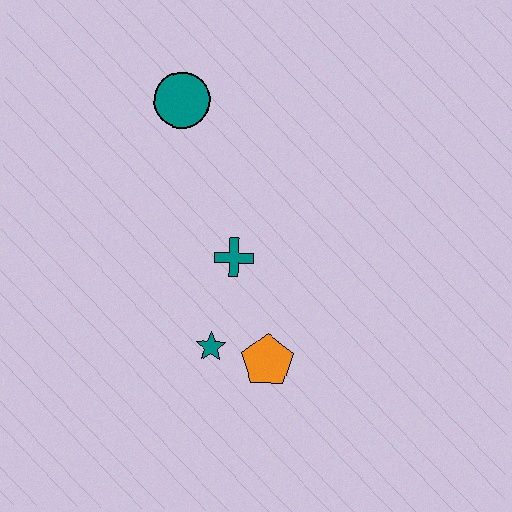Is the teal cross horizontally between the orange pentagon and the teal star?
Yes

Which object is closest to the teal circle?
The teal cross is closest to the teal circle.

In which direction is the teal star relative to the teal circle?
The teal star is below the teal circle.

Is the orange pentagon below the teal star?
Yes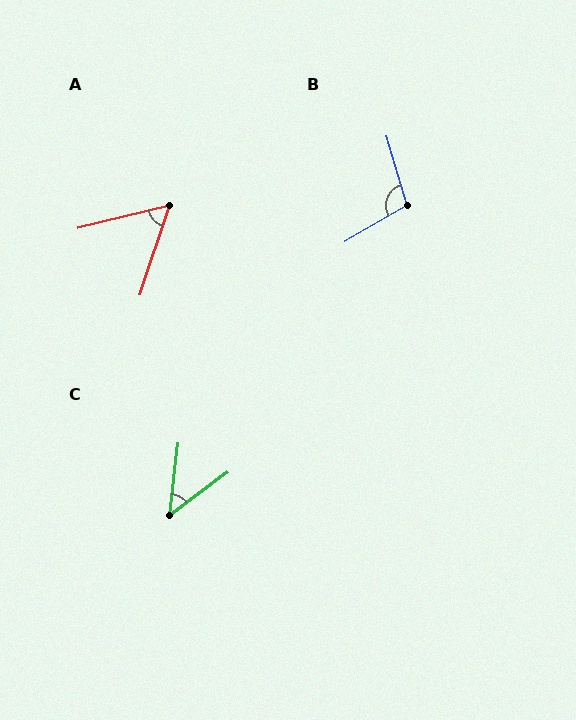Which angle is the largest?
B, at approximately 104 degrees.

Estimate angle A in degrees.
Approximately 58 degrees.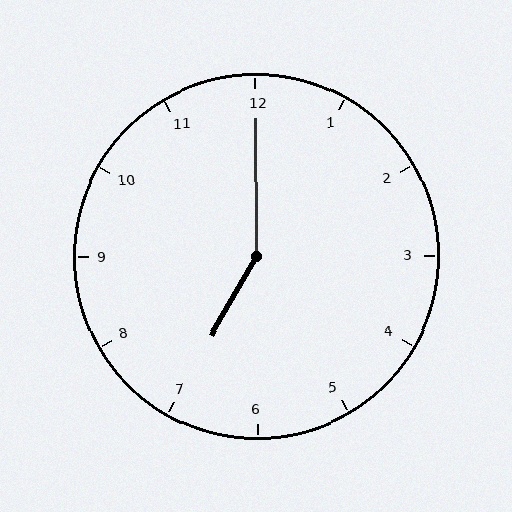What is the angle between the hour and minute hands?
Approximately 150 degrees.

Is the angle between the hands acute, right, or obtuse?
It is obtuse.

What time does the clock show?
7:00.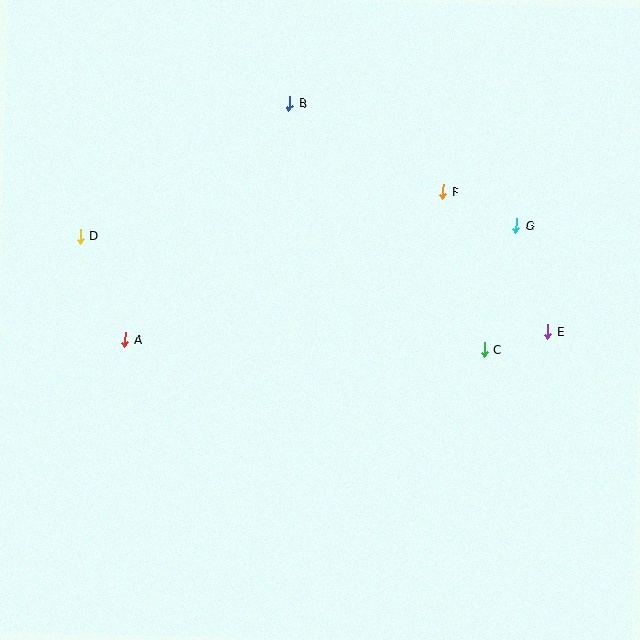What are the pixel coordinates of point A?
Point A is at (125, 340).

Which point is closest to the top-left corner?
Point D is closest to the top-left corner.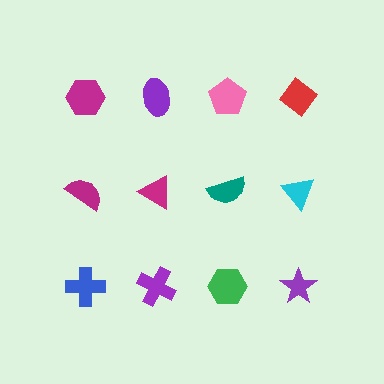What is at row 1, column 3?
A pink pentagon.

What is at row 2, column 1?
A magenta semicircle.